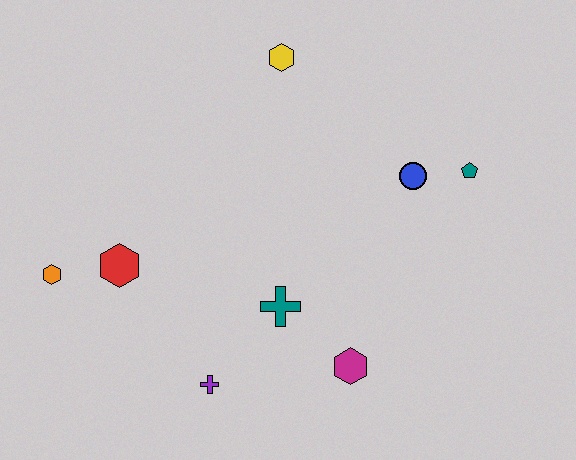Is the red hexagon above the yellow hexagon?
No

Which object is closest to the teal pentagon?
The blue circle is closest to the teal pentagon.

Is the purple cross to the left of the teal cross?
Yes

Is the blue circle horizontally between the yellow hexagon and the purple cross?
No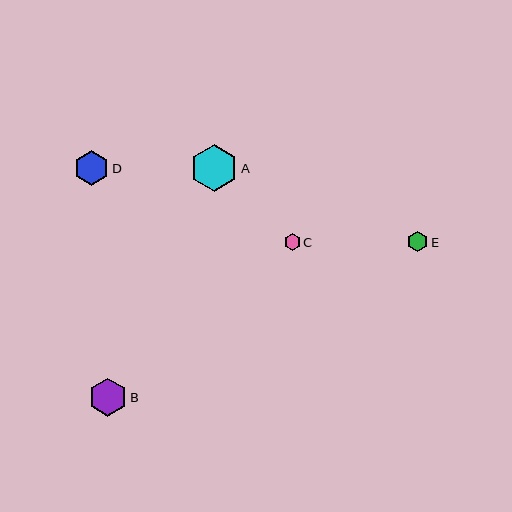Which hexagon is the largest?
Hexagon A is the largest with a size of approximately 47 pixels.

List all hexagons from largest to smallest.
From largest to smallest: A, B, D, E, C.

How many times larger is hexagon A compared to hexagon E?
Hexagon A is approximately 2.4 times the size of hexagon E.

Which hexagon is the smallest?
Hexagon C is the smallest with a size of approximately 16 pixels.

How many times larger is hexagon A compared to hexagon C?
Hexagon A is approximately 2.9 times the size of hexagon C.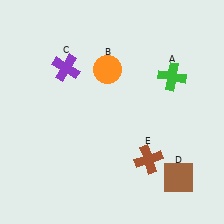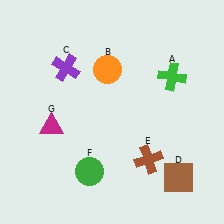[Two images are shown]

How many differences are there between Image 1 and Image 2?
There are 2 differences between the two images.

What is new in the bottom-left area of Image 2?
A magenta triangle (G) was added in the bottom-left area of Image 2.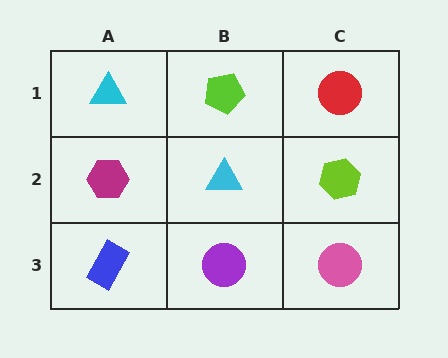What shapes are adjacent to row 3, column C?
A lime hexagon (row 2, column C), a purple circle (row 3, column B).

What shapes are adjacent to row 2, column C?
A red circle (row 1, column C), a pink circle (row 3, column C), a cyan triangle (row 2, column B).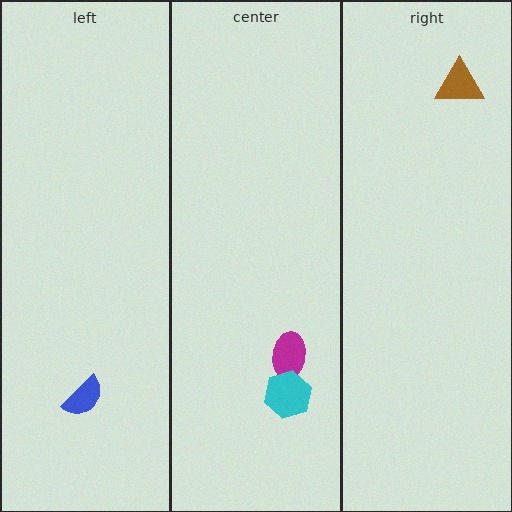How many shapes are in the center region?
2.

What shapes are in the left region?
The blue semicircle.